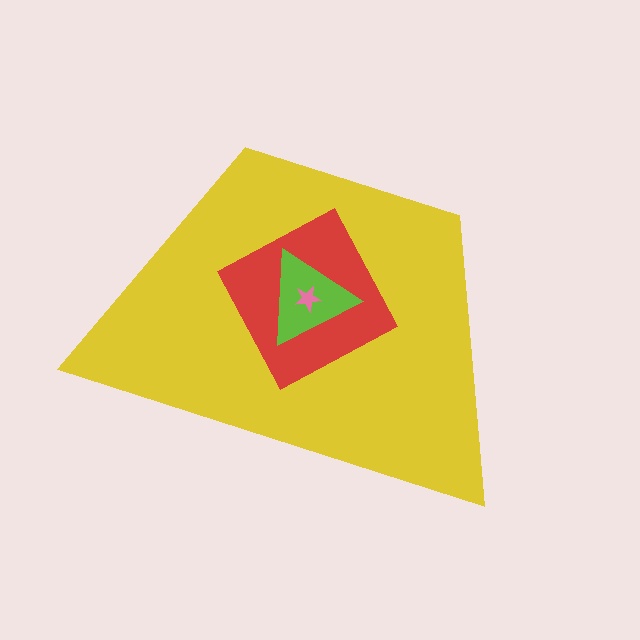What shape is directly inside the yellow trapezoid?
The red diamond.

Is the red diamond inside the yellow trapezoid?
Yes.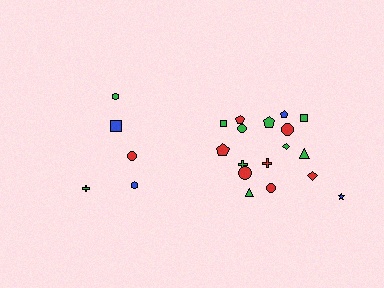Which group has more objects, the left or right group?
The right group.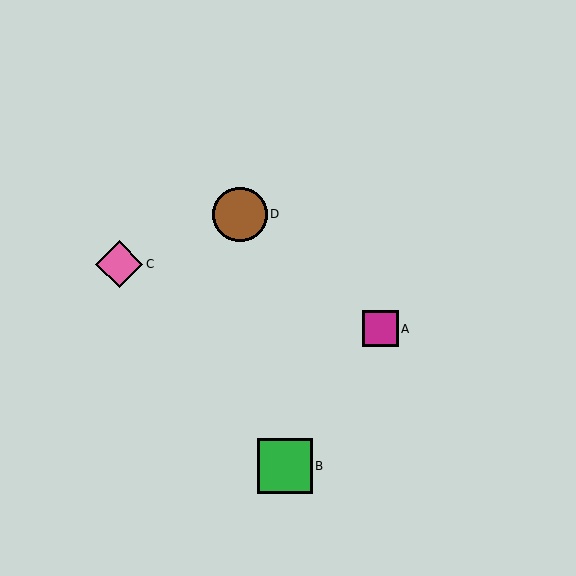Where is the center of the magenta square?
The center of the magenta square is at (380, 329).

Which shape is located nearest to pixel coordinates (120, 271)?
The pink diamond (labeled C) at (119, 264) is nearest to that location.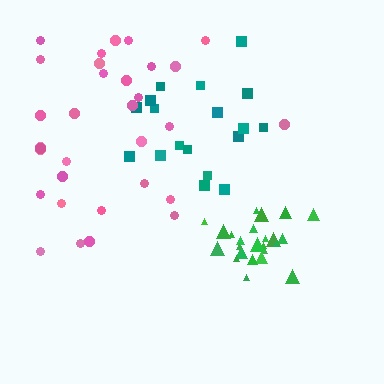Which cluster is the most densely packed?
Green.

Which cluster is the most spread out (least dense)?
Pink.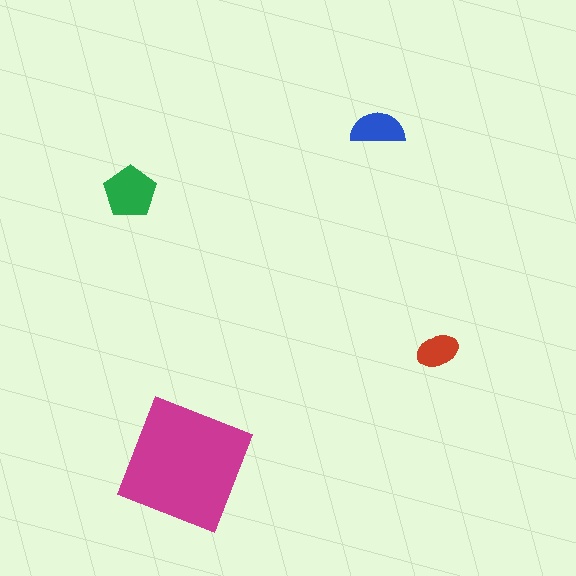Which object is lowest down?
The magenta square is bottommost.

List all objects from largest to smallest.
The magenta square, the green pentagon, the blue semicircle, the red ellipse.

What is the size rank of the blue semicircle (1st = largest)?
3rd.